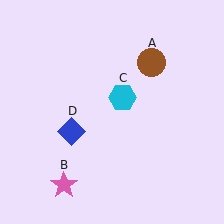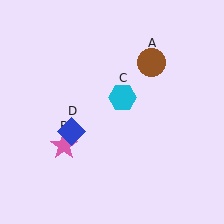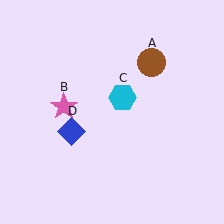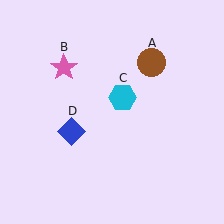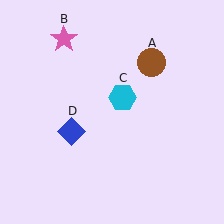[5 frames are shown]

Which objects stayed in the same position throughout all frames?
Brown circle (object A) and cyan hexagon (object C) and blue diamond (object D) remained stationary.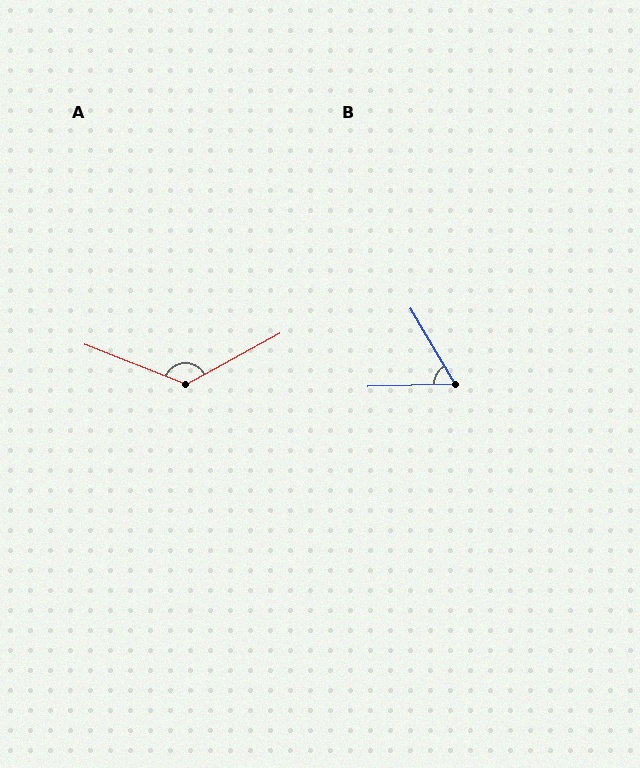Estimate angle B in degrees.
Approximately 61 degrees.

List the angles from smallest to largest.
B (61°), A (130°).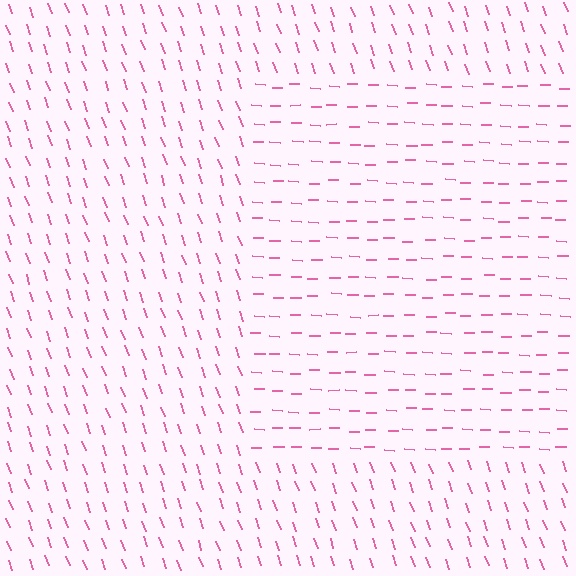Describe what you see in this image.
The image is filled with small pink line segments. A rectangle region in the image has lines oriented differently from the surrounding lines, creating a visible texture boundary.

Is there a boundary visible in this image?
Yes, there is a texture boundary formed by a change in line orientation.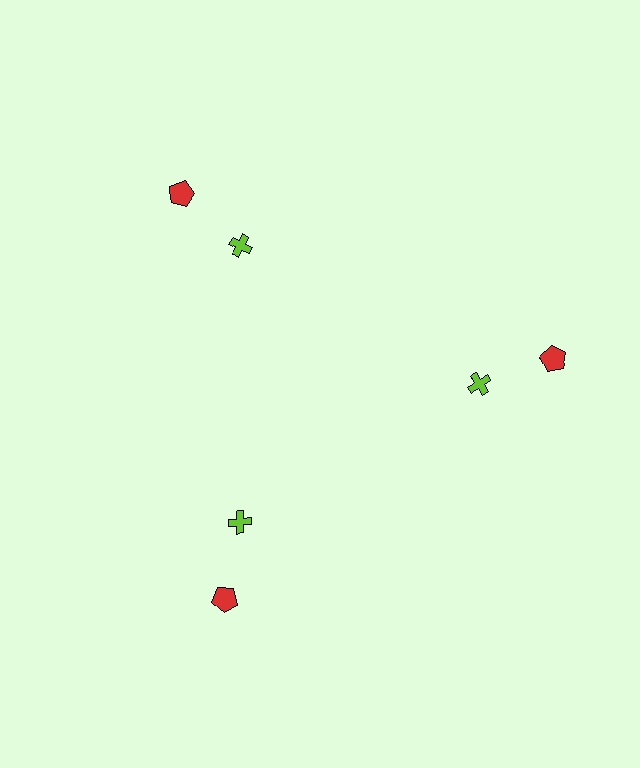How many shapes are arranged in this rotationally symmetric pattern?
There are 6 shapes, arranged in 3 groups of 2.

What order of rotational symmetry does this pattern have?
This pattern has 3-fold rotational symmetry.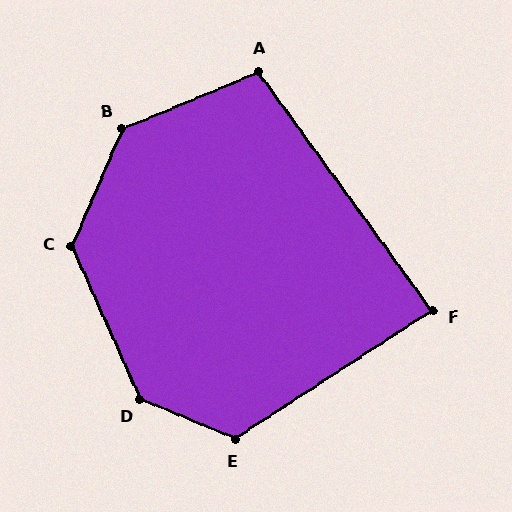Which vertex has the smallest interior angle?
F, at approximately 87 degrees.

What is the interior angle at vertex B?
Approximately 136 degrees (obtuse).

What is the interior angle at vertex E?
Approximately 124 degrees (obtuse).